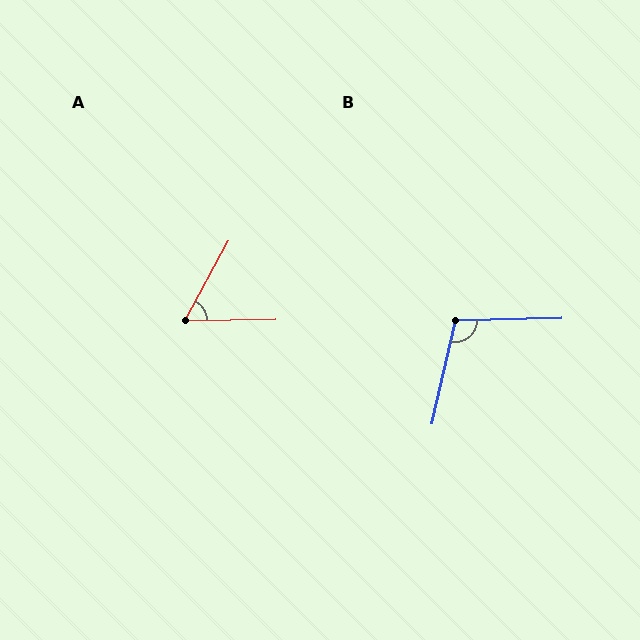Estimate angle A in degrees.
Approximately 60 degrees.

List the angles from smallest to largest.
A (60°), B (104°).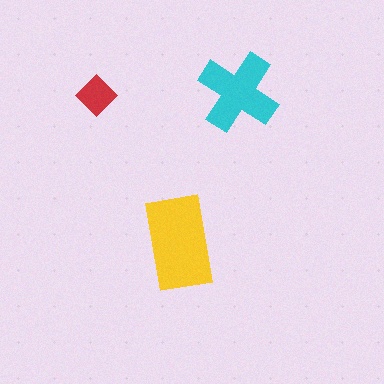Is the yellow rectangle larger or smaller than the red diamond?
Larger.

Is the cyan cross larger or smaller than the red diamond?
Larger.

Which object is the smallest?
The red diamond.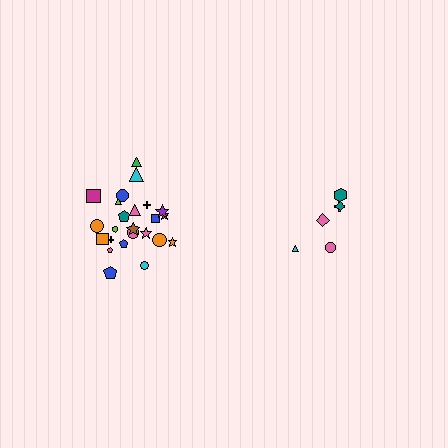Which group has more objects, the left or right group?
The left group.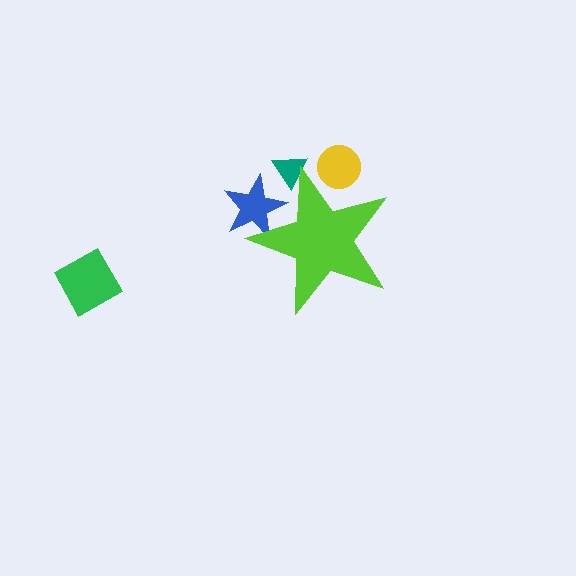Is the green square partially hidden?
No, the green square is fully visible.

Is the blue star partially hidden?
Yes, the blue star is partially hidden behind the lime star.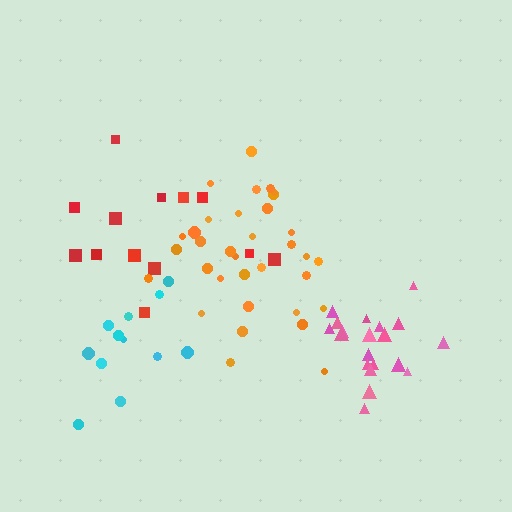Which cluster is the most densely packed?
Orange.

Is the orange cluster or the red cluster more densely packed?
Orange.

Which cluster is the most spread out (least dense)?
Red.